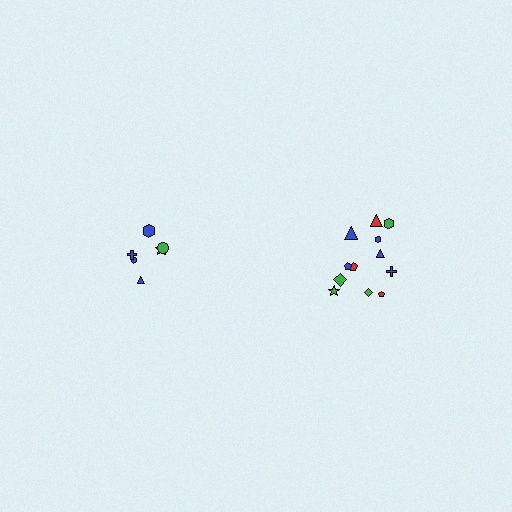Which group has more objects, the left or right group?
The right group.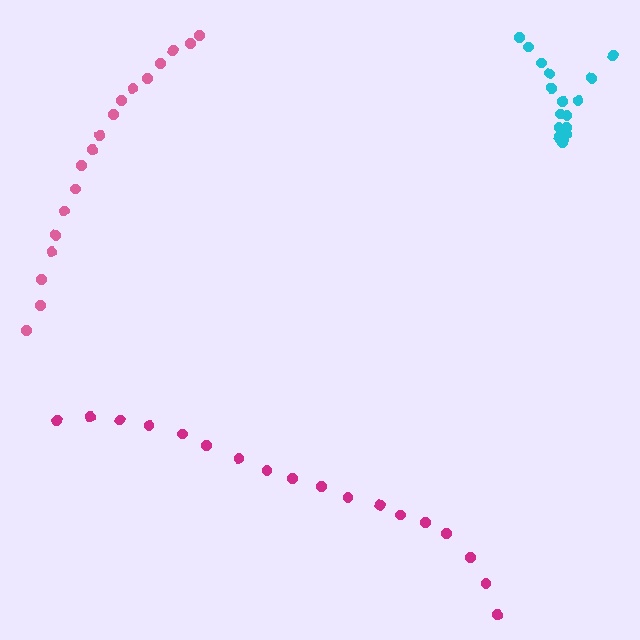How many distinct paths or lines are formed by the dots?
There are 3 distinct paths.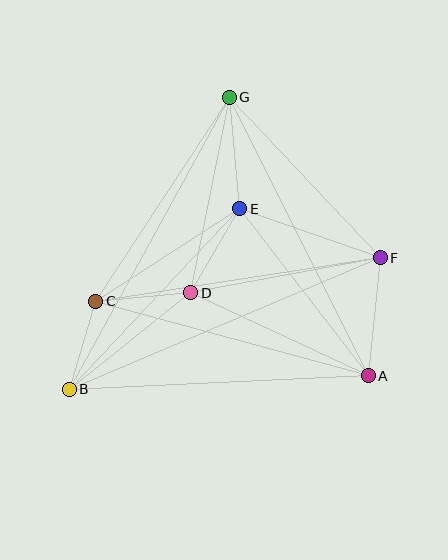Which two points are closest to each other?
Points B and C are closest to each other.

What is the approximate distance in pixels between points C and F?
The distance between C and F is approximately 288 pixels.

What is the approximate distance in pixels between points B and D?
The distance between B and D is approximately 155 pixels.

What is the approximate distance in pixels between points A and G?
The distance between A and G is approximately 311 pixels.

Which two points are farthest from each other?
Points B and F are farthest from each other.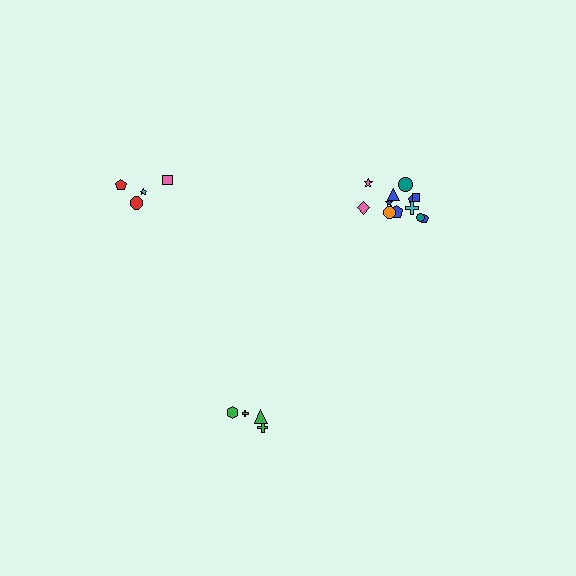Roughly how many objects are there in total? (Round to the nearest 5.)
Roughly 20 objects in total.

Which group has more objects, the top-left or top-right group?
The top-right group.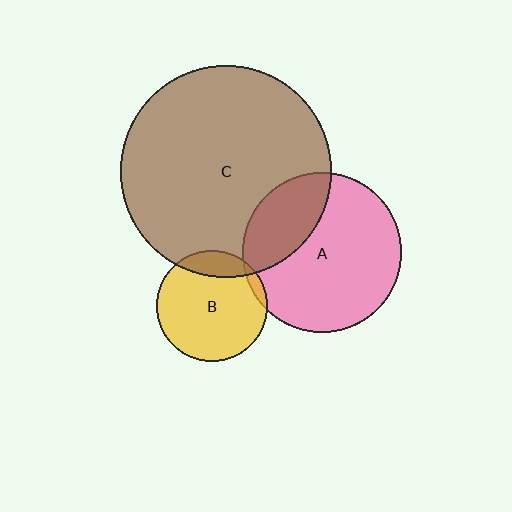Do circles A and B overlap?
Yes.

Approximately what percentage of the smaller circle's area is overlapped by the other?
Approximately 5%.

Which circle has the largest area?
Circle C (brown).